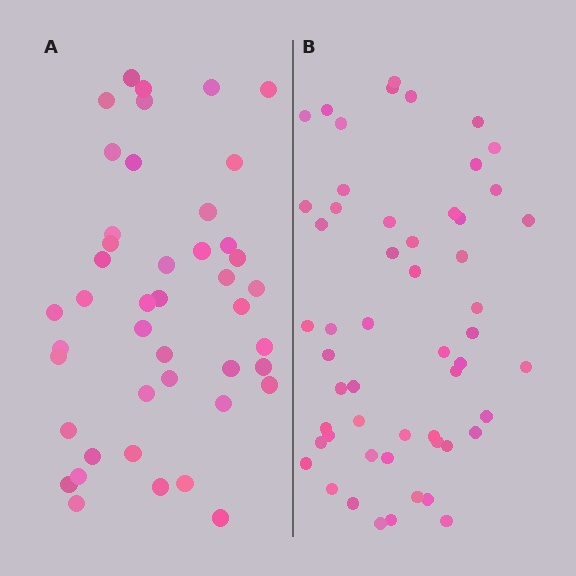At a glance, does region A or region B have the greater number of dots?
Region B (the right region) has more dots.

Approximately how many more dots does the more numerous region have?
Region B has roughly 10 or so more dots than region A.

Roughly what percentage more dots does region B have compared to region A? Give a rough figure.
About 25% more.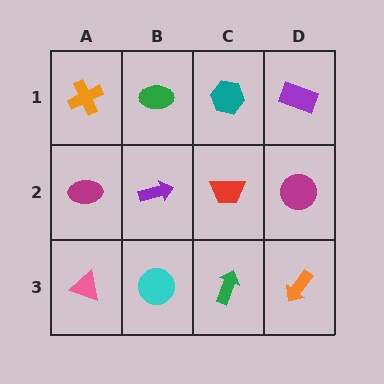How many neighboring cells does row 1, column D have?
2.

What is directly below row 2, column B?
A cyan circle.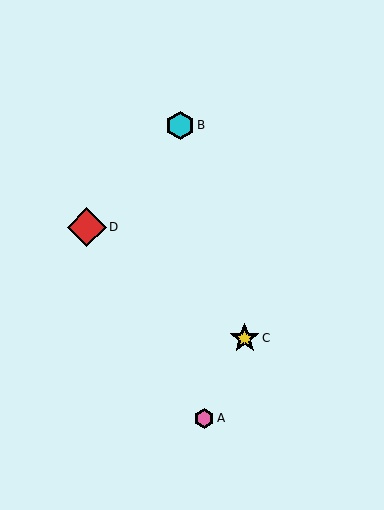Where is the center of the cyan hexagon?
The center of the cyan hexagon is at (180, 125).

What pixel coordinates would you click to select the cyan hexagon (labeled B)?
Click at (180, 125) to select the cyan hexagon B.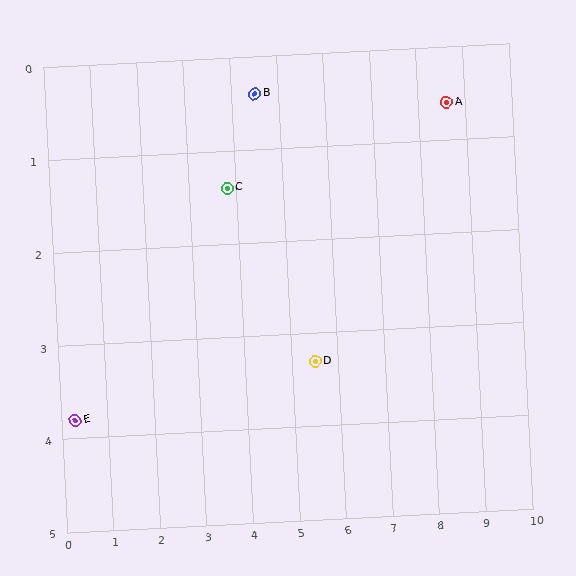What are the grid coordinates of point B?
Point B is at approximately (4.5, 0.4).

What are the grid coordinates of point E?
Point E is at approximately (0.3, 3.8).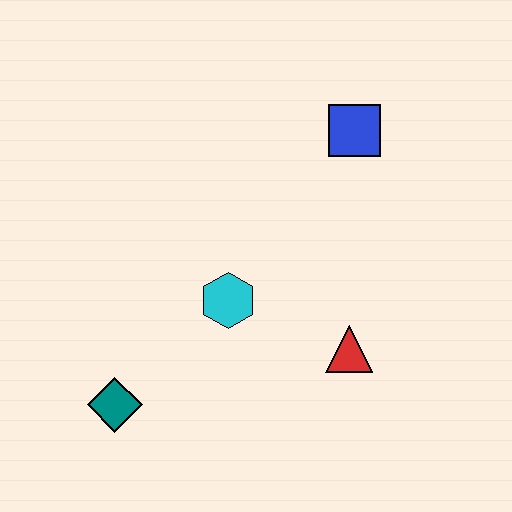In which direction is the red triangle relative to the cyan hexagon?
The red triangle is to the right of the cyan hexagon.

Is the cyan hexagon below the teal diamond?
No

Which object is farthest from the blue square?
The teal diamond is farthest from the blue square.